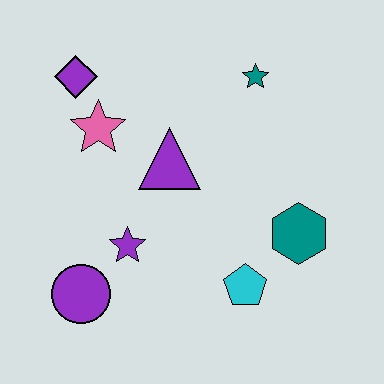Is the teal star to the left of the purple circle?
No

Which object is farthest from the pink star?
The teal hexagon is farthest from the pink star.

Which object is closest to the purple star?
The purple circle is closest to the purple star.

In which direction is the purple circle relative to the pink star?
The purple circle is below the pink star.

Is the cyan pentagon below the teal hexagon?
Yes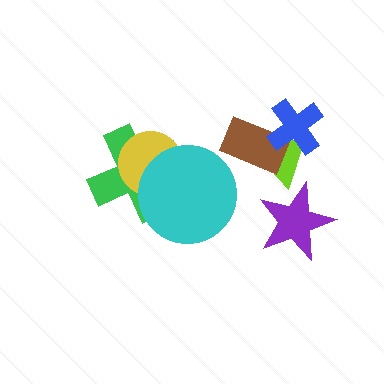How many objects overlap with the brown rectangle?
2 objects overlap with the brown rectangle.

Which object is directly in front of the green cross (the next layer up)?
The yellow circle is directly in front of the green cross.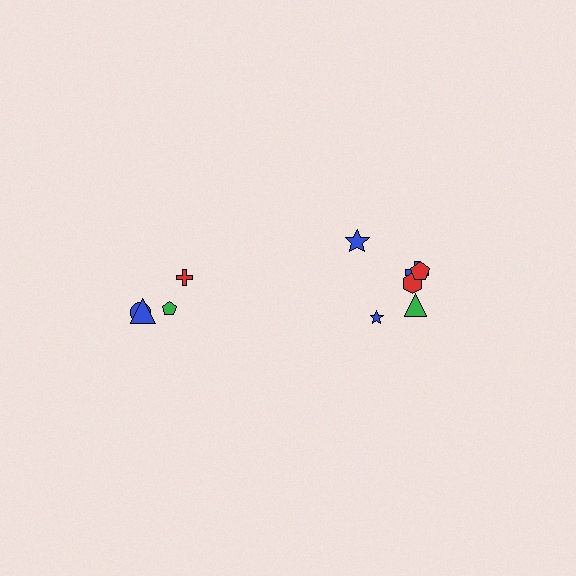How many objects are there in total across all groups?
There are 10 objects.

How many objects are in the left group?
There are 4 objects.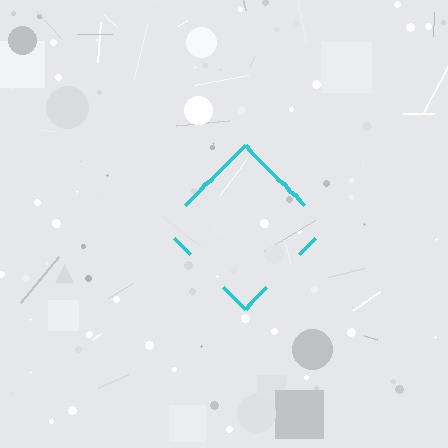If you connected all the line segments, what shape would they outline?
They would outline a diamond.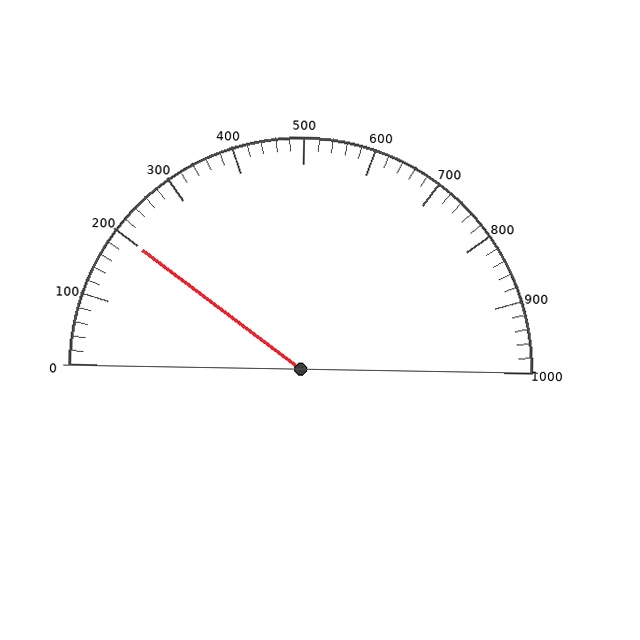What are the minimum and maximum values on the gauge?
The gauge ranges from 0 to 1000.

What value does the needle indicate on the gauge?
The needle indicates approximately 200.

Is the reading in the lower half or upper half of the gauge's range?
The reading is in the lower half of the range (0 to 1000).